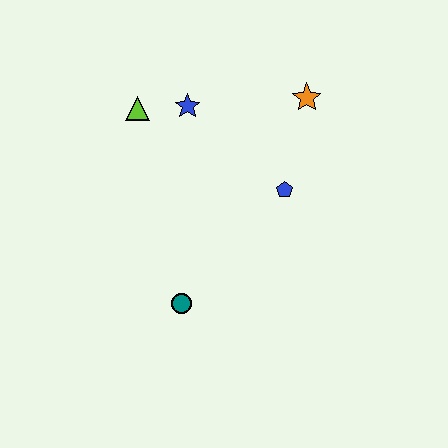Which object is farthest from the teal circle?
The orange star is farthest from the teal circle.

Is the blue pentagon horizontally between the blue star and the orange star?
Yes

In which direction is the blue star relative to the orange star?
The blue star is to the left of the orange star.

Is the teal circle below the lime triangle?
Yes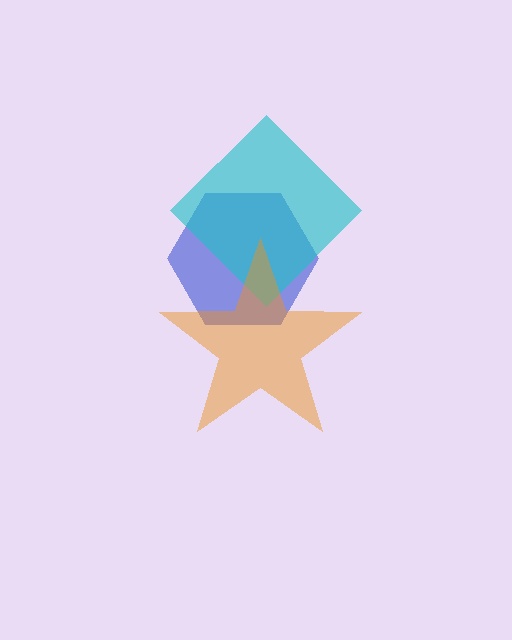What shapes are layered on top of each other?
The layered shapes are: a blue hexagon, a cyan diamond, an orange star.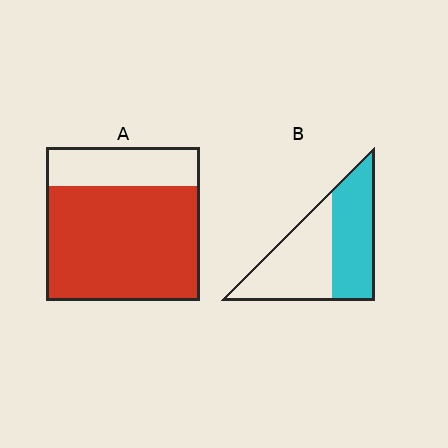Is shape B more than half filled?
Roughly half.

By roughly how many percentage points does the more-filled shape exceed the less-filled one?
By roughly 25 percentage points (A over B).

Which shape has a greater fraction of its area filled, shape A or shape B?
Shape A.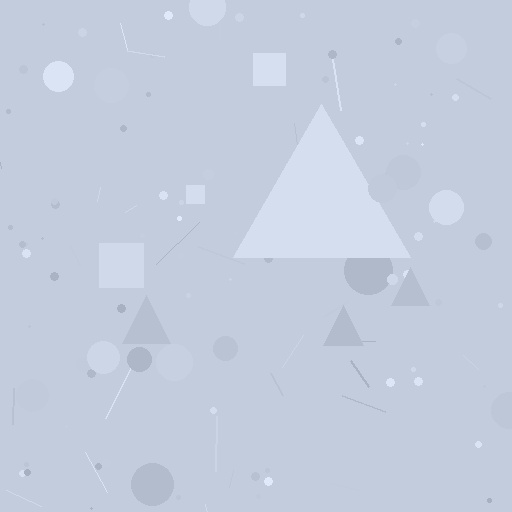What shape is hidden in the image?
A triangle is hidden in the image.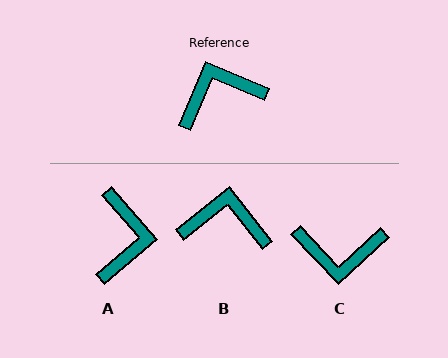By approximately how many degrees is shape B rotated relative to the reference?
Approximately 29 degrees clockwise.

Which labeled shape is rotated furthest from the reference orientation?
C, about 156 degrees away.